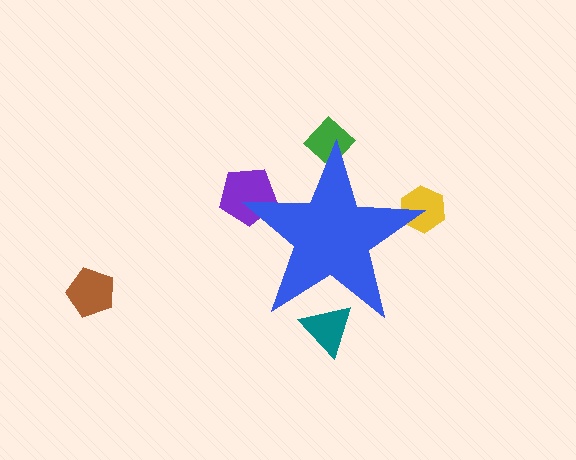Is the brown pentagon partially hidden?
No, the brown pentagon is fully visible.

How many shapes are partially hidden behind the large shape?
4 shapes are partially hidden.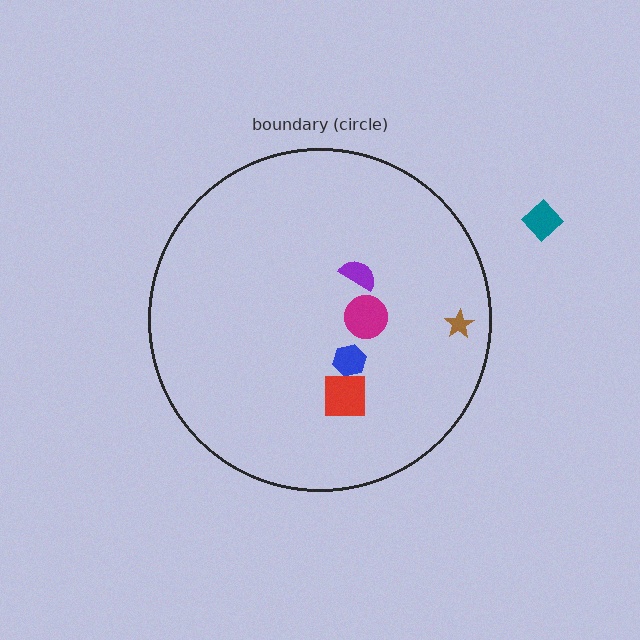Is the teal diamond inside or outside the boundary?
Outside.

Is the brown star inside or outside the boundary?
Inside.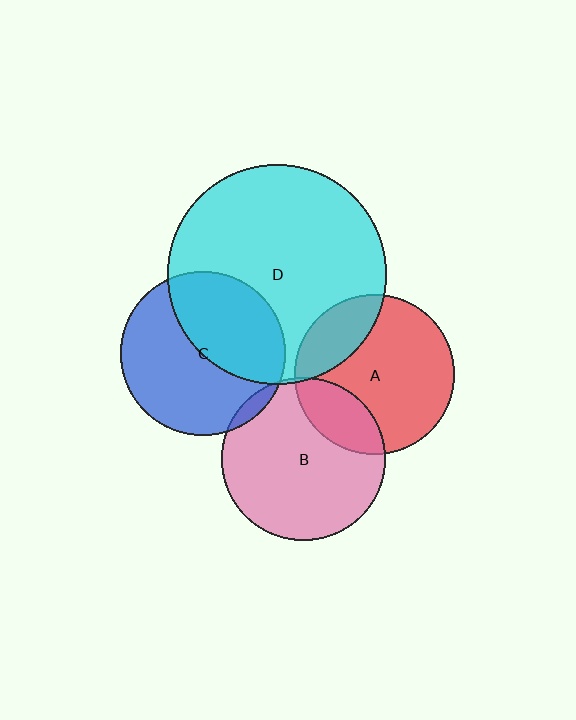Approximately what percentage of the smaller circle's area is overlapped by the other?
Approximately 5%.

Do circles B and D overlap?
Yes.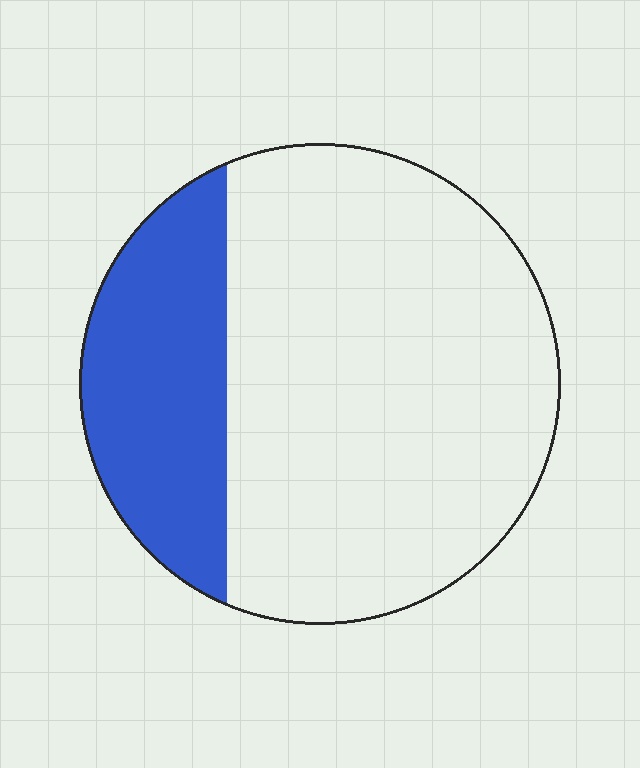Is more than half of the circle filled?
No.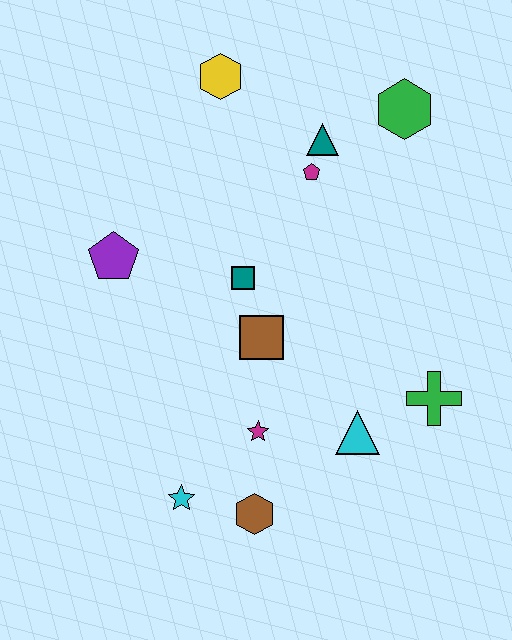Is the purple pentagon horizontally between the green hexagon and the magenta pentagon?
No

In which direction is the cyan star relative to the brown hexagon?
The cyan star is to the left of the brown hexagon.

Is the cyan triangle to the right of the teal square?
Yes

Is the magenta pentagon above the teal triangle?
No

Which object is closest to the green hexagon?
The teal triangle is closest to the green hexagon.